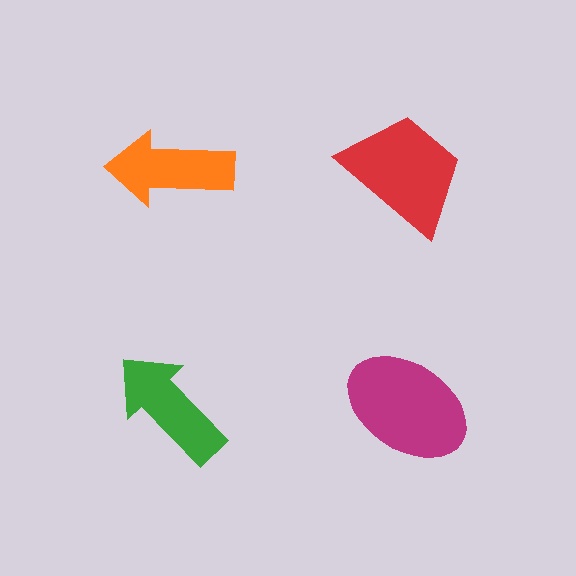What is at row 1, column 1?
An orange arrow.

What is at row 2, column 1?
A green arrow.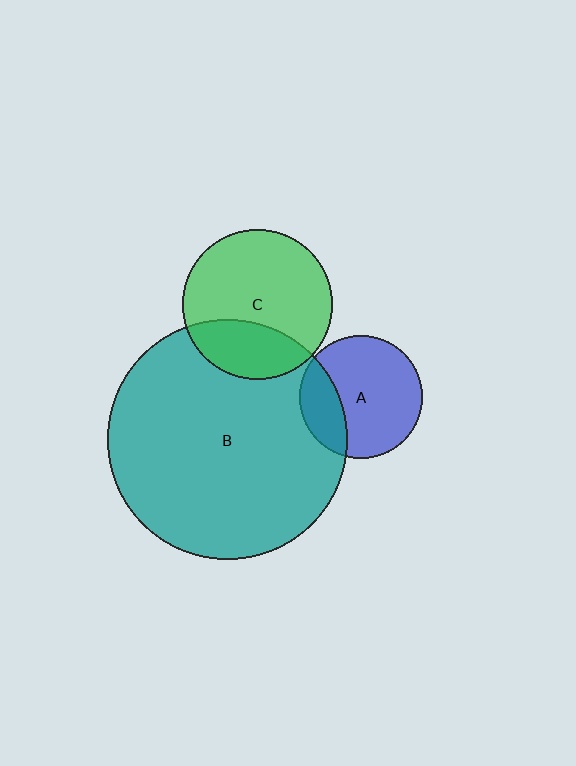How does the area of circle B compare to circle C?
Approximately 2.5 times.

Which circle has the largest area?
Circle B (teal).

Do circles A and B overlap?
Yes.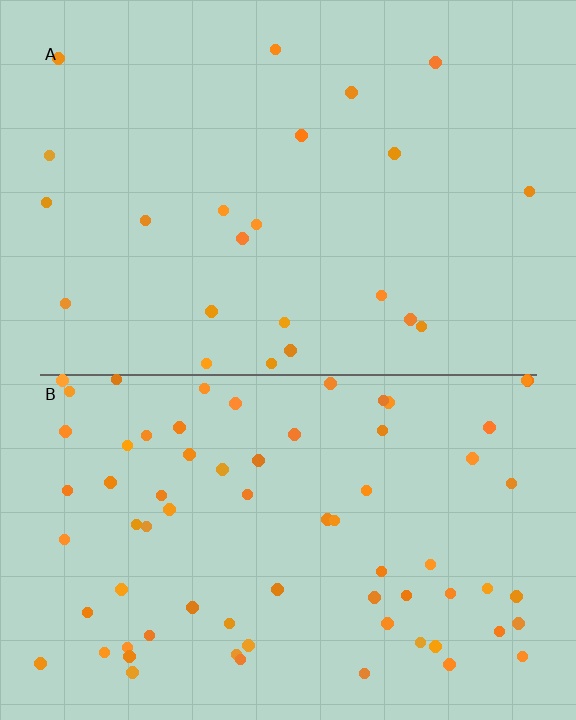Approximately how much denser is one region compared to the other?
Approximately 3.1× — region B over region A.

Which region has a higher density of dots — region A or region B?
B (the bottom).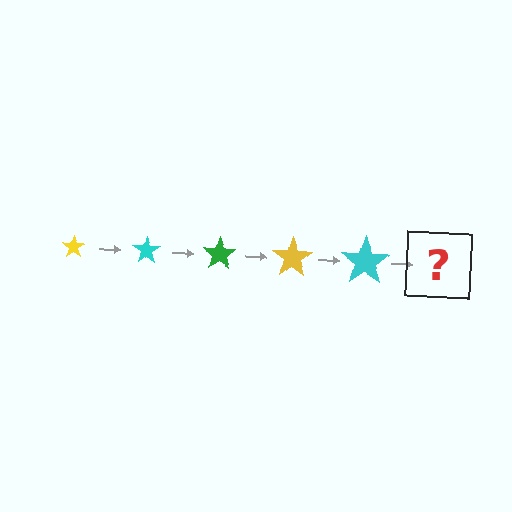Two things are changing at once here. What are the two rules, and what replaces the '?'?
The two rules are that the star grows larger each step and the color cycles through yellow, cyan, and green. The '?' should be a green star, larger than the previous one.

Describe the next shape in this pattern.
It should be a green star, larger than the previous one.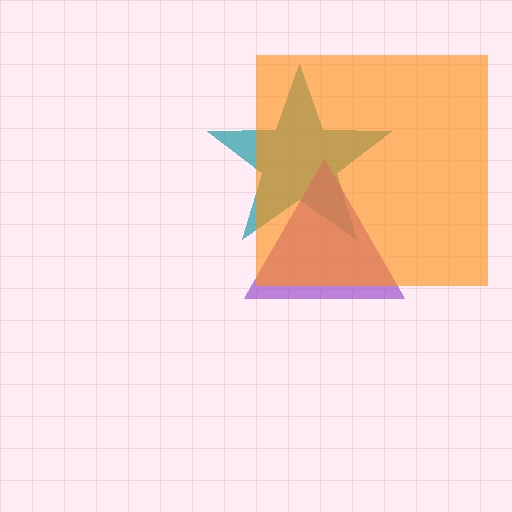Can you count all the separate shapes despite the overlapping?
Yes, there are 3 separate shapes.